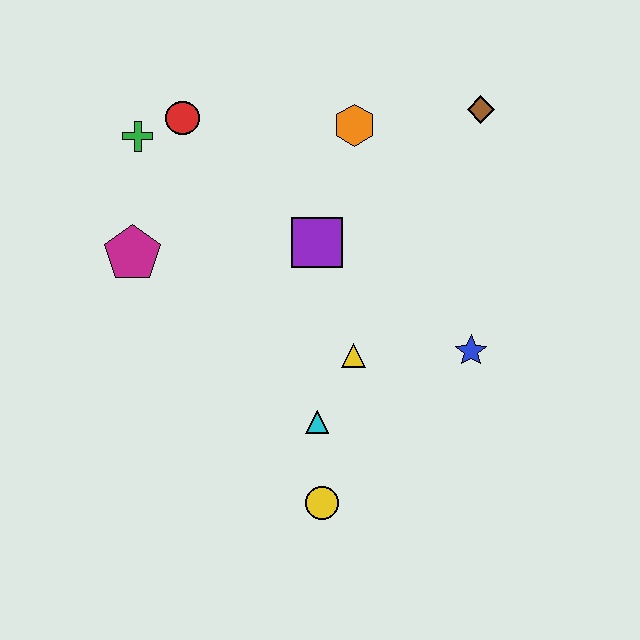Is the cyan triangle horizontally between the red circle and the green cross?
No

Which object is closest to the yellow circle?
The cyan triangle is closest to the yellow circle.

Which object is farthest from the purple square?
The yellow circle is farthest from the purple square.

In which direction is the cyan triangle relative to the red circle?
The cyan triangle is below the red circle.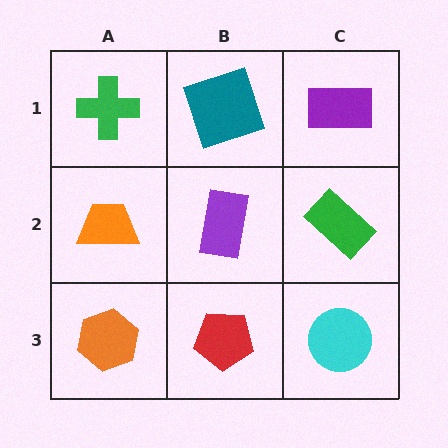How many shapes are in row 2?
3 shapes.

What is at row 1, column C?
A purple rectangle.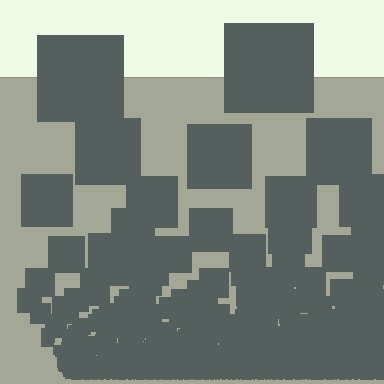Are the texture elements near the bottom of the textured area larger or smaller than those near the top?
Smaller. The gradient is inverted — elements near the bottom are smaller and denser.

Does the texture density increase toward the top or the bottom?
Density increases toward the bottom.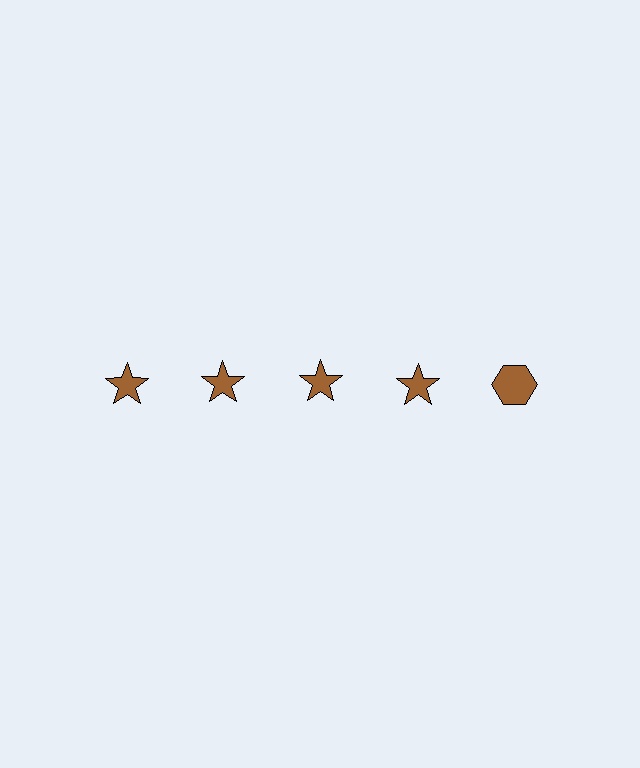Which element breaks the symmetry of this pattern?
The brown hexagon in the top row, rightmost column breaks the symmetry. All other shapes are brown stars.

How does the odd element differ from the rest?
It has a different shape: hexagon instead of star.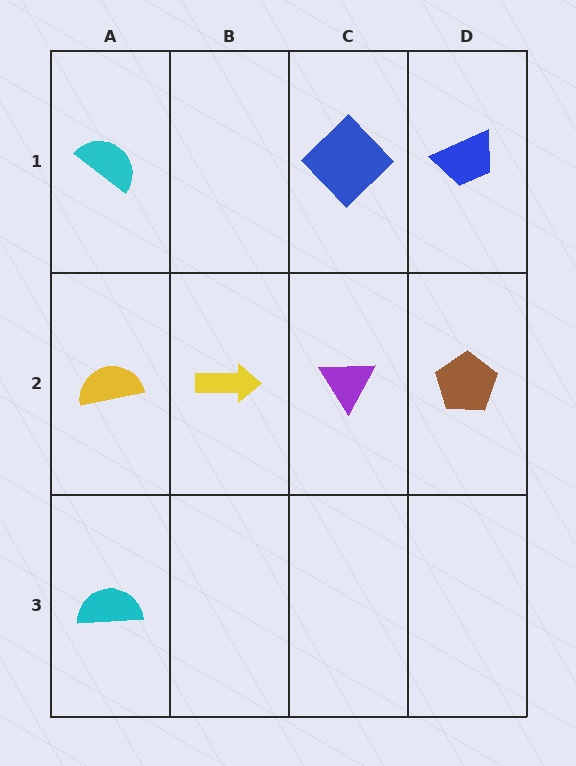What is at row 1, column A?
A cyan semicircle.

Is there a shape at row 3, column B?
No, that cell is empty.